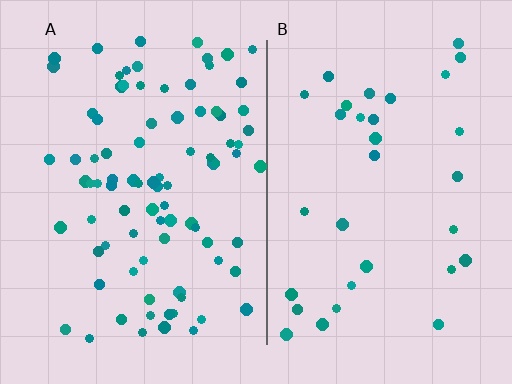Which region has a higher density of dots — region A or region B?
A (the left).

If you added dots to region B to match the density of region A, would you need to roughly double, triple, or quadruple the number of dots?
Approximately triple.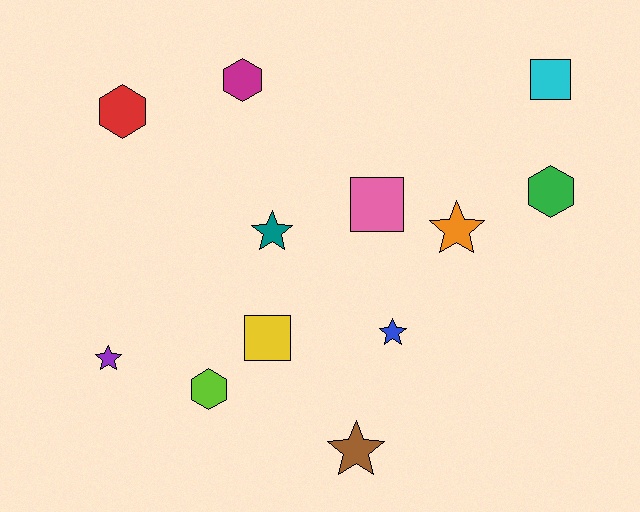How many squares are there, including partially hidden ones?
There are 3 squares.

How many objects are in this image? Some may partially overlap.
There are 12 objects.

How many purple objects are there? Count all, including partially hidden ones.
There is 1 purple object.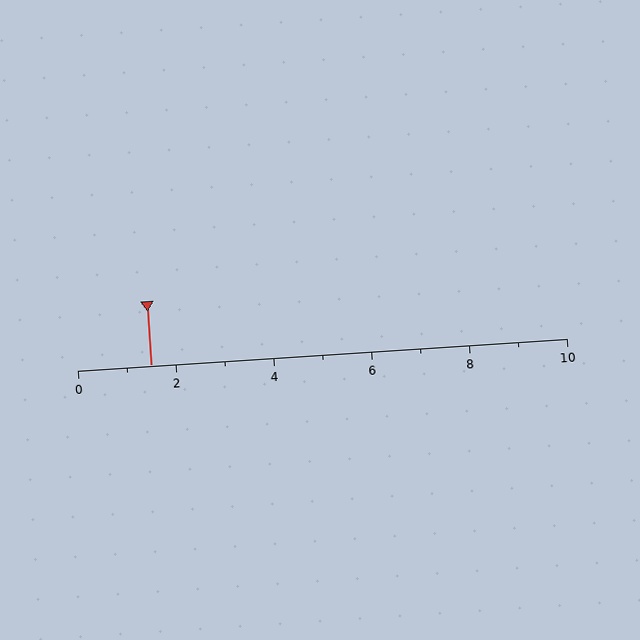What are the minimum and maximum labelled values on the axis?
The axis runs from 0 to 10.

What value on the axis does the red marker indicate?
The marker indicates approximately 1.5.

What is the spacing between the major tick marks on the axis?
The major ticks are spaced 2 apart.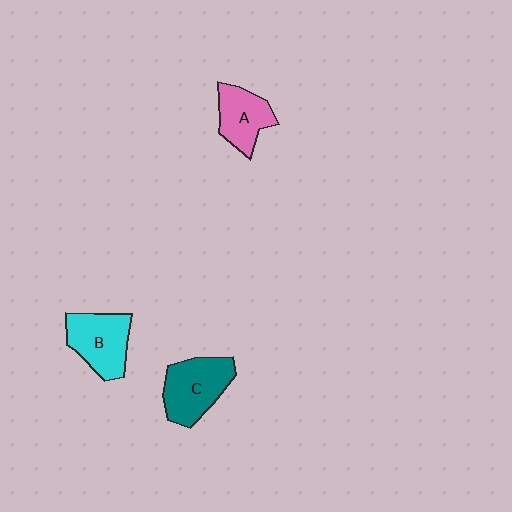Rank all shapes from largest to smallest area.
From largest to smallest: C (teal), B (cyan), A (pink).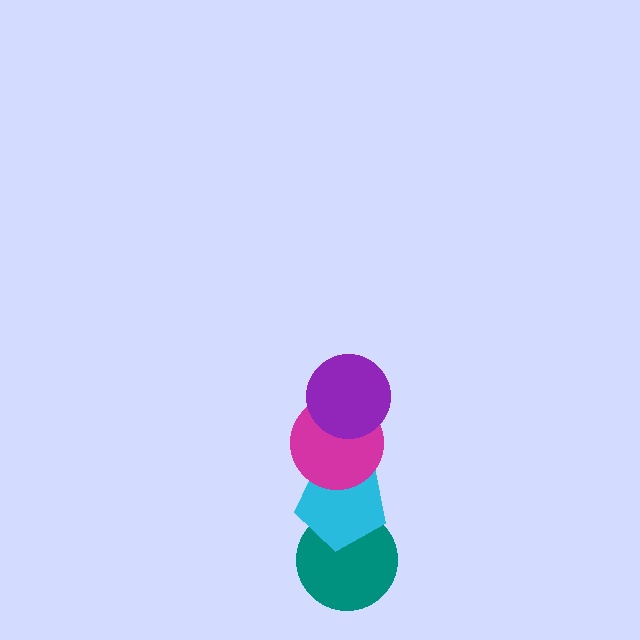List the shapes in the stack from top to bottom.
From top to bottom: the purple circle, the magenta circle, the cyan pentagon, the teal circle.